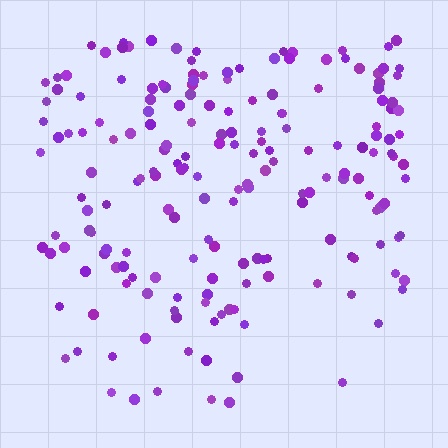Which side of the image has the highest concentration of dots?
The top.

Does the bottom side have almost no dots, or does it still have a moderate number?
Still a moderate number, just noticeably fewer than the top.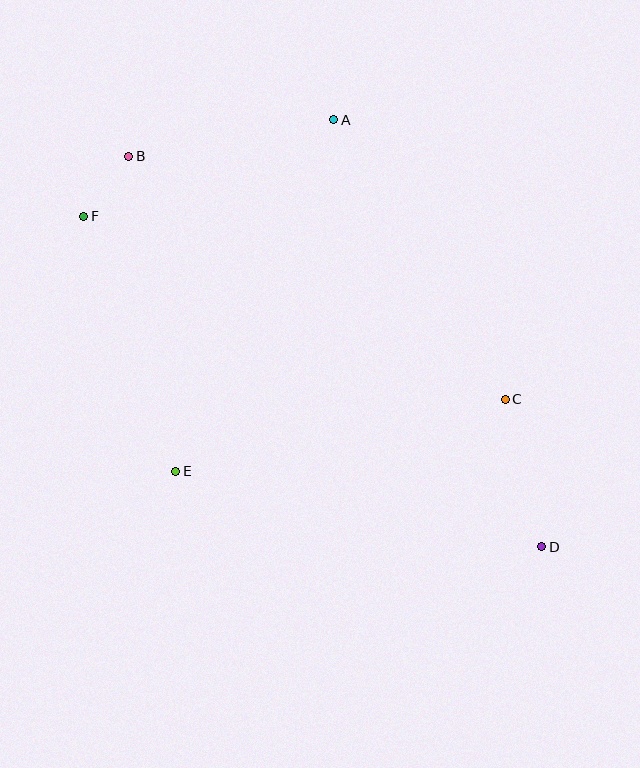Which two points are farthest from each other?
Points B and D are farthest from each other.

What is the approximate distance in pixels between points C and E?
The distance between C and E is approximately 337 pixels.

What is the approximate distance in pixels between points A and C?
The distance between A and C is approximately 328 pixels.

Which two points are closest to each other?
Points B and F are closest to each other.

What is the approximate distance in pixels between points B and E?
The distance between B and E is approximately 318 pixels.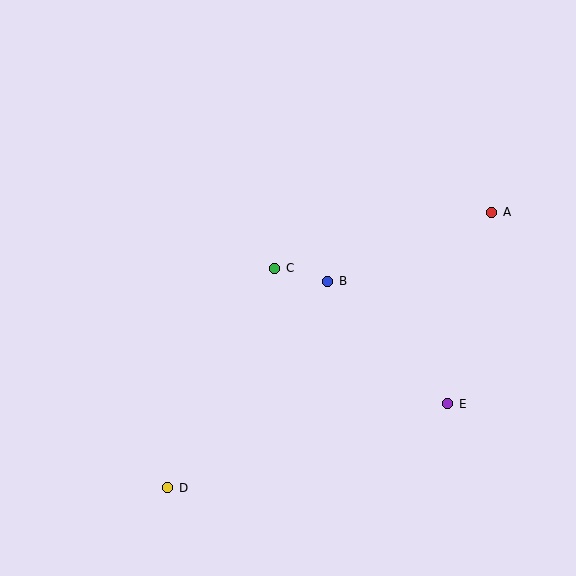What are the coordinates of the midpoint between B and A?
The midpoint between B and A is at (410, 247).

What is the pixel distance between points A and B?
The distance between A and B is 178 pixels.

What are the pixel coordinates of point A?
Point A is at (492, 212).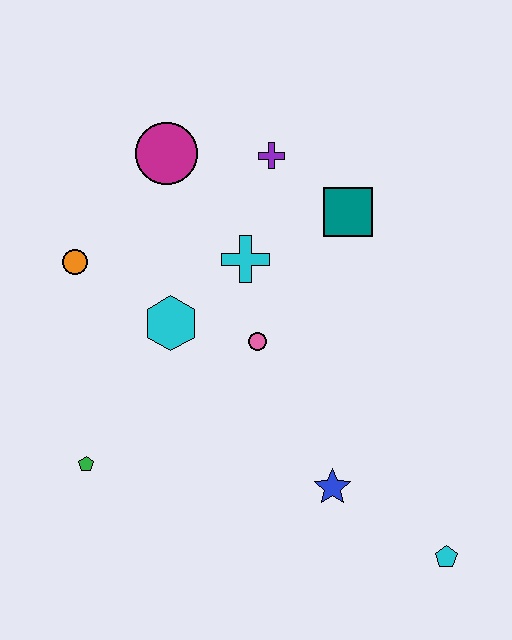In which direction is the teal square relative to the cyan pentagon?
The teal square is above the cyan pentagon.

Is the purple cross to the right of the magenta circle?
Yes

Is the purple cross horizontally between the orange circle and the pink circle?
No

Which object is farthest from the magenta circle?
The cyan pentagon is farthest from the magenta circle.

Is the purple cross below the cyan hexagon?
No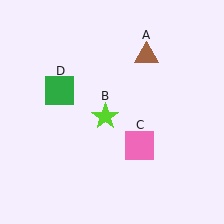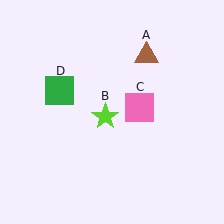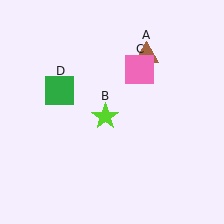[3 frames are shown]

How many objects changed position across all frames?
1 object changed position: pink square (object C).